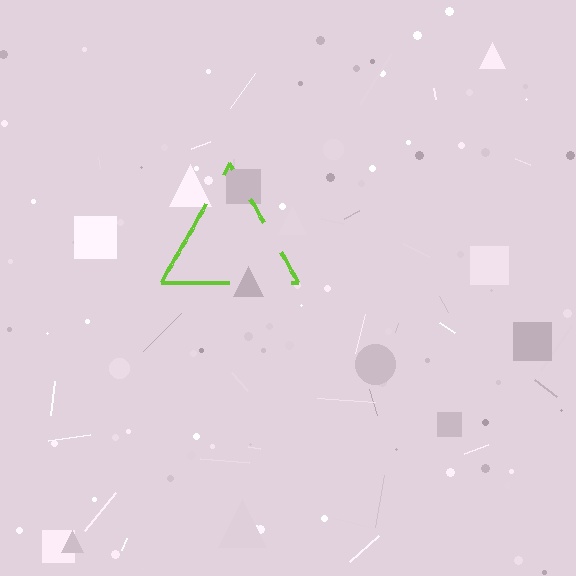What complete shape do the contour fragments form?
The contour fragments form a triangle.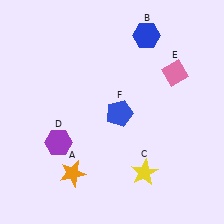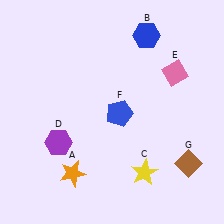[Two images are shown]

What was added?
A brown diamond (G) was added in Image 2.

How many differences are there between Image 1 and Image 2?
There is 1 difference between the two images.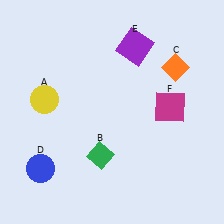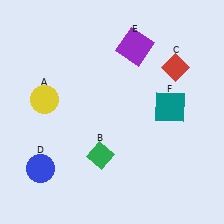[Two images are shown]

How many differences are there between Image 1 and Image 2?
There are 2 differences between the two images.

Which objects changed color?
C changed from orange to red. F changed from magenta to teal.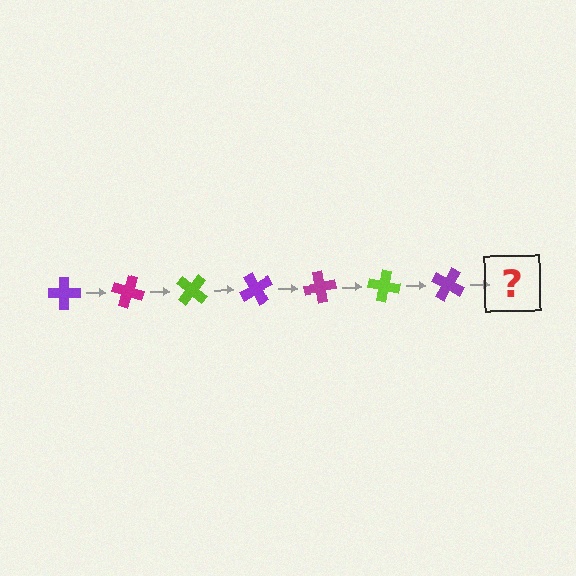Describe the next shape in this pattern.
It should be a magenta cross, rotated 140 degrees from the start.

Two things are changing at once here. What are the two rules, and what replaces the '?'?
The two rules are that it rotates 20 degrees each step and the color cycles through purple, magenta, and lime. The '?' should be a magenta cross, rotated 140 degrees from the start.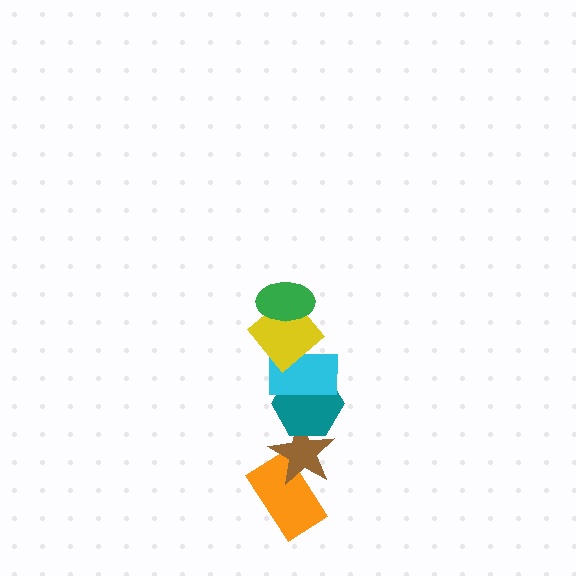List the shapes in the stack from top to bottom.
From top to bottom: the green ellipse, the yellow diamond, the cyan rectangle, the teal hexagon, the brown star, the orange rectangle.